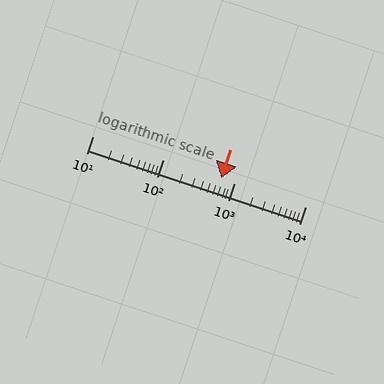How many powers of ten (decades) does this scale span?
The scale spans 3 decades, from 10 to 10000.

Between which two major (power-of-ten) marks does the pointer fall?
The pointer is between 100 and 1000.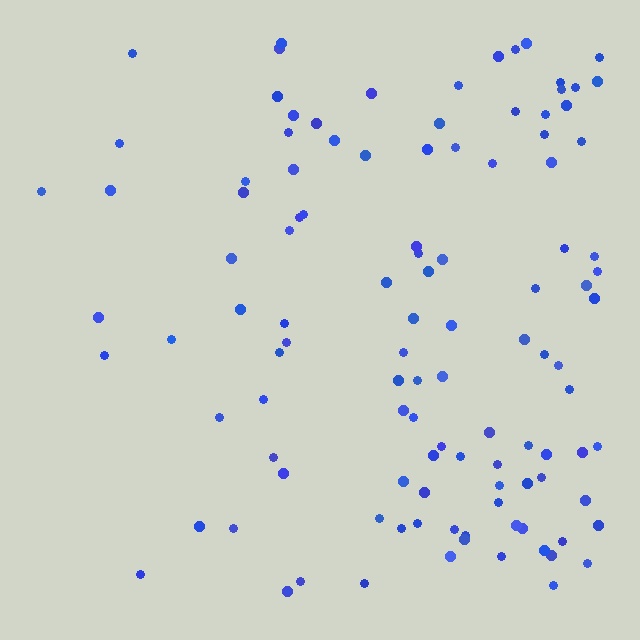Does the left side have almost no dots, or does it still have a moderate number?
Still a moderate number, just noticeably fewer than the right.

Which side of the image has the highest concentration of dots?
The right.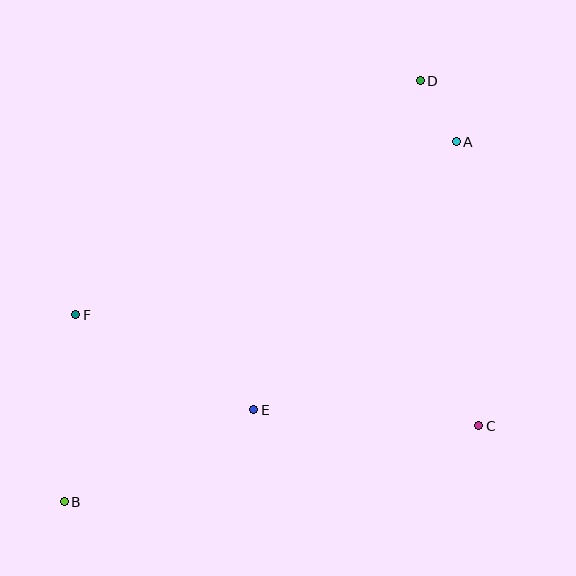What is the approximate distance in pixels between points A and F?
The distance between A and F is approximately 418 pixels.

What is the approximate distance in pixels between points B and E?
The distance between B and E is approximately 211 pixels.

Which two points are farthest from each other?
Points B and D are farthest from each other.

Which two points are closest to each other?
Points A and D are closest to each other.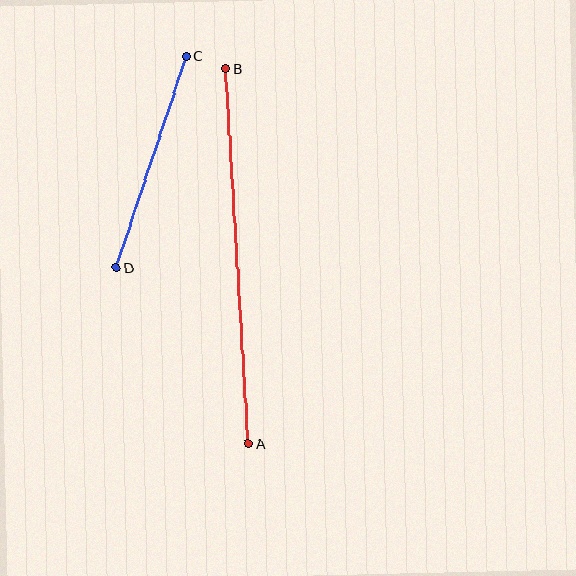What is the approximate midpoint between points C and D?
The midpoint is at approximately (151, 162) pixels.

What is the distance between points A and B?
The distance is approximately 375 pixels.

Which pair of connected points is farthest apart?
Points A and B are farthest apart.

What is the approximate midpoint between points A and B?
The midpoint is at approximately (237, 256) pixels.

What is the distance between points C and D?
The distance is approximately 222 pixels.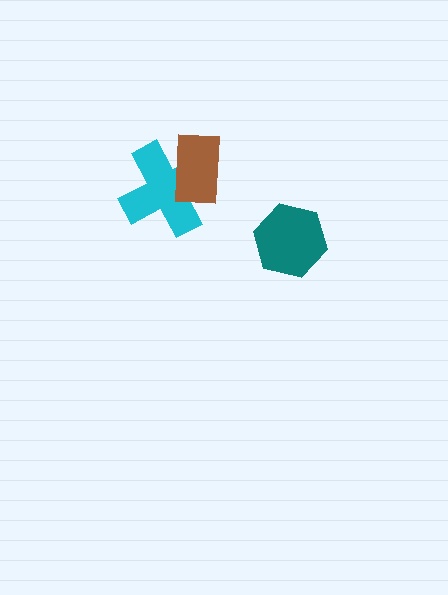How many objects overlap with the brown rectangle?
1 object overlaps with the brown rectangle.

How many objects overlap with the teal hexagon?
0 objects overlap with the teal hexagon.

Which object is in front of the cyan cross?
The brown rectangle is in front of the cyan cross.